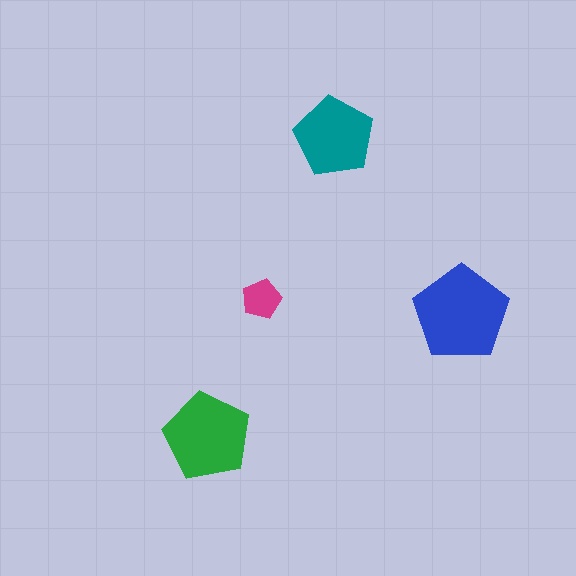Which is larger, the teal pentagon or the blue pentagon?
The blue one.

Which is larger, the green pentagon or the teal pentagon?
The green one.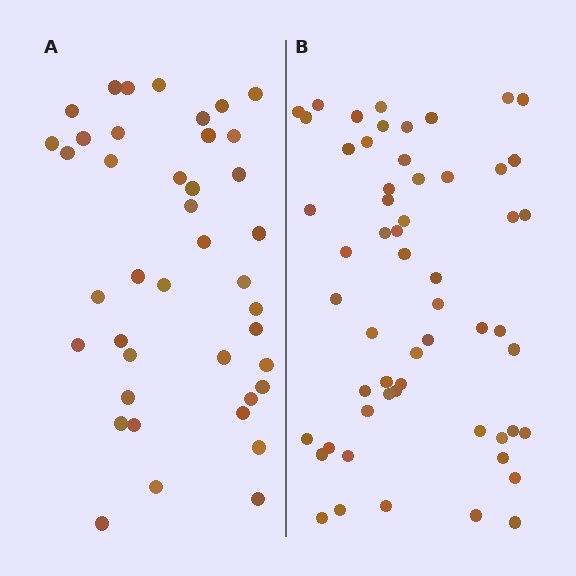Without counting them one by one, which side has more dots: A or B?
Region B (the right region) has more dots.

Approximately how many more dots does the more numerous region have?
Region B has approximately 15 more dots than region A.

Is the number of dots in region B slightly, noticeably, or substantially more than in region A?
Region B has noticeably more, but not dramatically so. The ratio is roughly 1.4 to 1.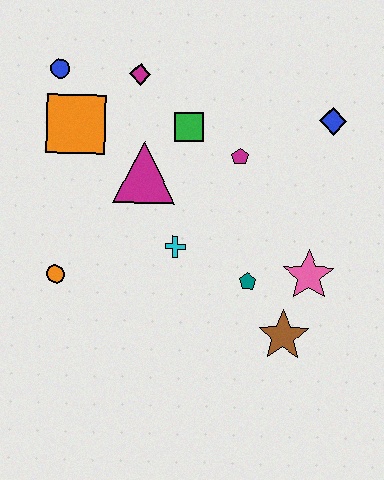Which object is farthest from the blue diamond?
The orange circle is farthest from the blue diamond.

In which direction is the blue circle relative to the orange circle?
The blue circle is above the orange circle.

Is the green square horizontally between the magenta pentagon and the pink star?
No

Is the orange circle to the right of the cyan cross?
No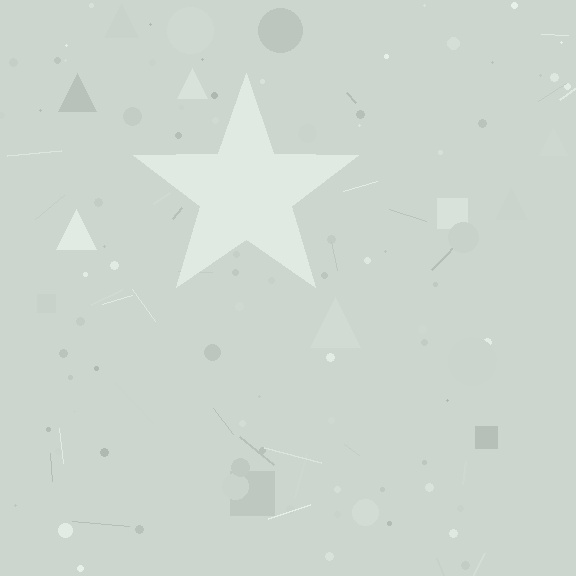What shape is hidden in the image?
A star is hidden in the image.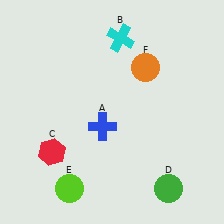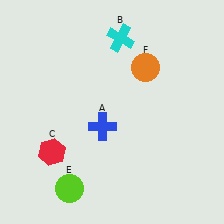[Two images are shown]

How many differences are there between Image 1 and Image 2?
There is 1 difference between the two images.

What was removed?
The green circle (D) was removed in Image 2.